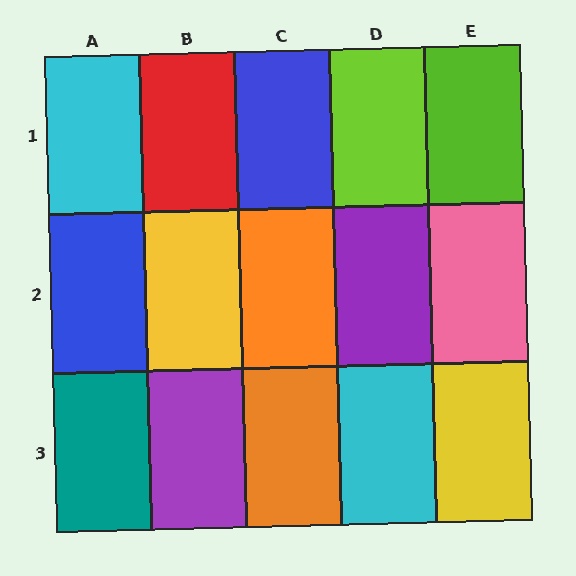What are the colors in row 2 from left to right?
Blue, yellow, orange, purple, pink.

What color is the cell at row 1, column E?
Lime.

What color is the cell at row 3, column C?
Orange.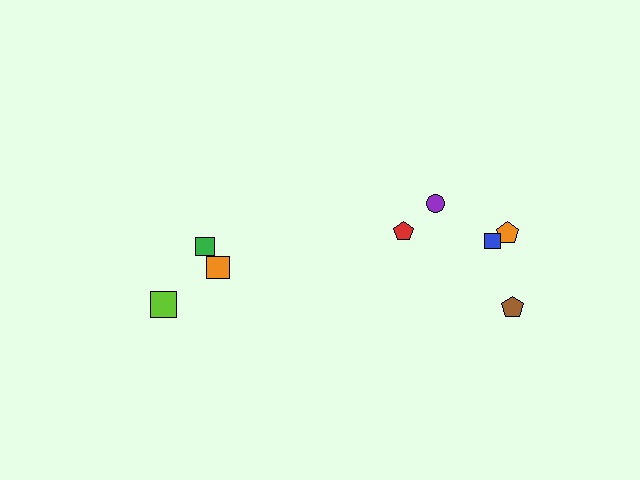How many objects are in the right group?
There are 5 objects.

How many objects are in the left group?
There are 3 objects.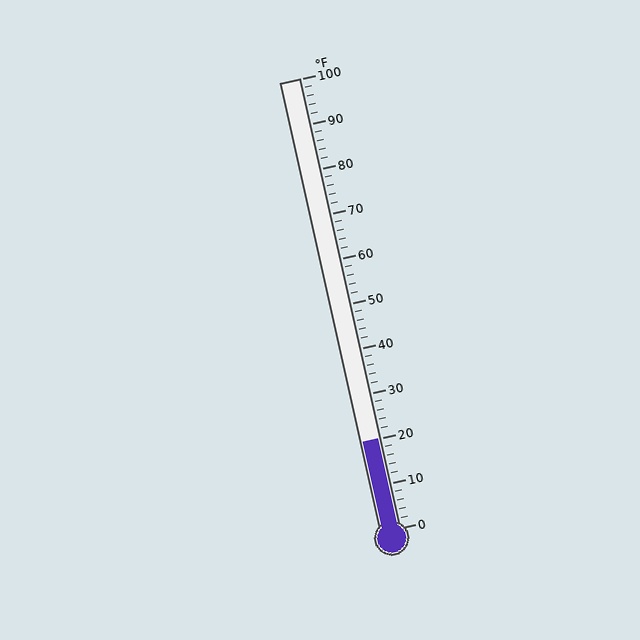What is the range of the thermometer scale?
The thermometer scale ranges from 0°F to 100°F.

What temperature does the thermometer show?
The thermometer shows approximately 20°F.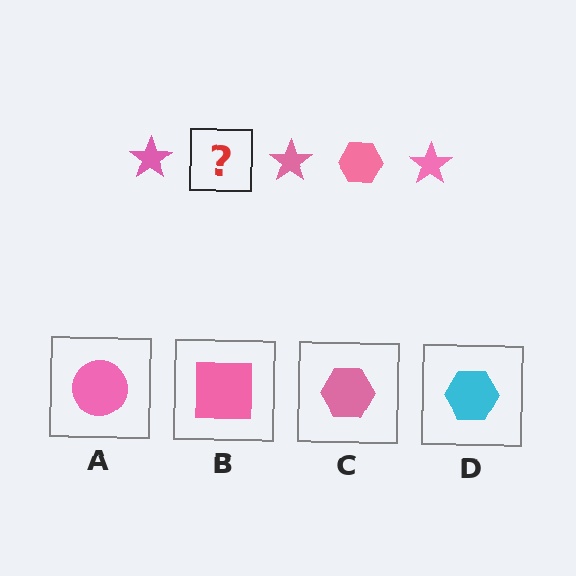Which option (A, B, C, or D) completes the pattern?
C.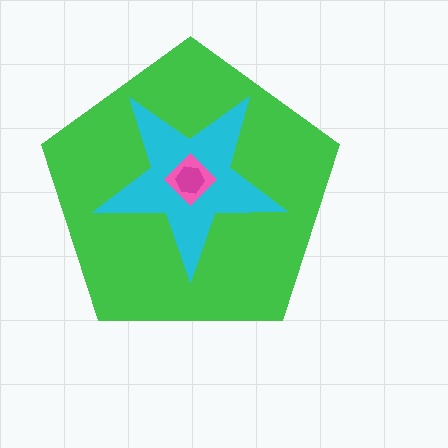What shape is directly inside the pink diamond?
The magenta hexagon.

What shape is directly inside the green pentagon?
The cyan star.